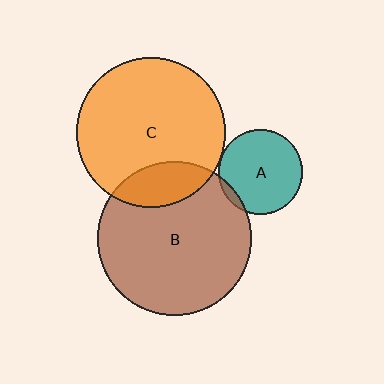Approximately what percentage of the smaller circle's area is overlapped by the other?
Approximately 5%.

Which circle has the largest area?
Circle B (brown).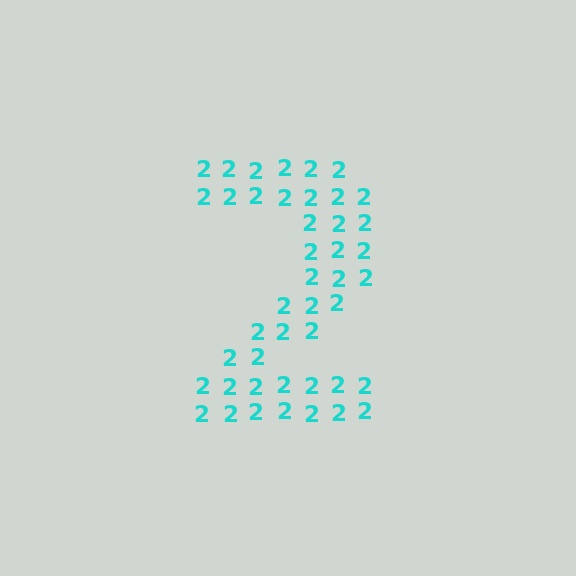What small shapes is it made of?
It is made of small digit 2's.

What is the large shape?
The large shape is the digit 2.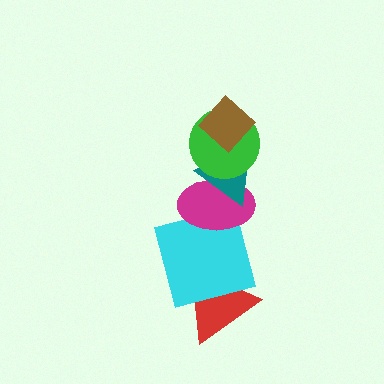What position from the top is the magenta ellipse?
The magenta ellipse is 4th from the top.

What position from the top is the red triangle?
The red triangle is 6th from the top.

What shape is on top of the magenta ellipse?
The teal triangle is on top of the magenta ellipse.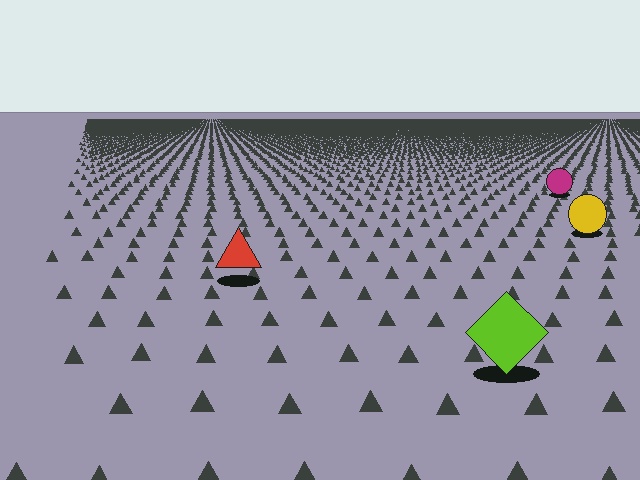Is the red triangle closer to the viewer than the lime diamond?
No. The lime diamond is closer — you can tell from the texture gradient: the ground texture is coarser near it.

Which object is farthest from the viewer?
The magenta circle is farthest from the viewer. It appears smaller and the ground texture around it is denser.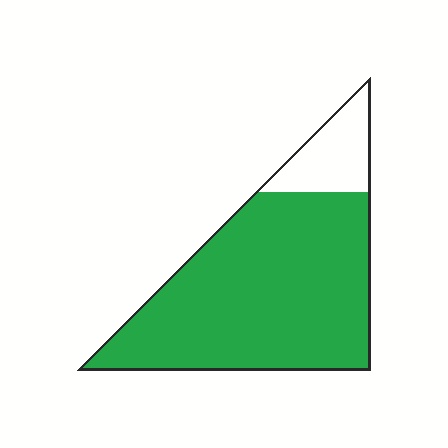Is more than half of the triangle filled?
Yes.